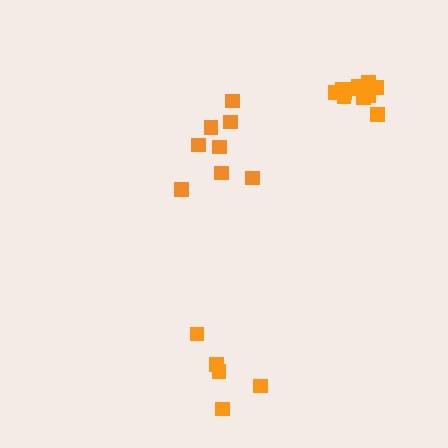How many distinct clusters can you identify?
There are 3 distinct clusters.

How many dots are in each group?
Group 1: 5 dots, Group 2: 8 dots, Group 3: 11 dots (24 total).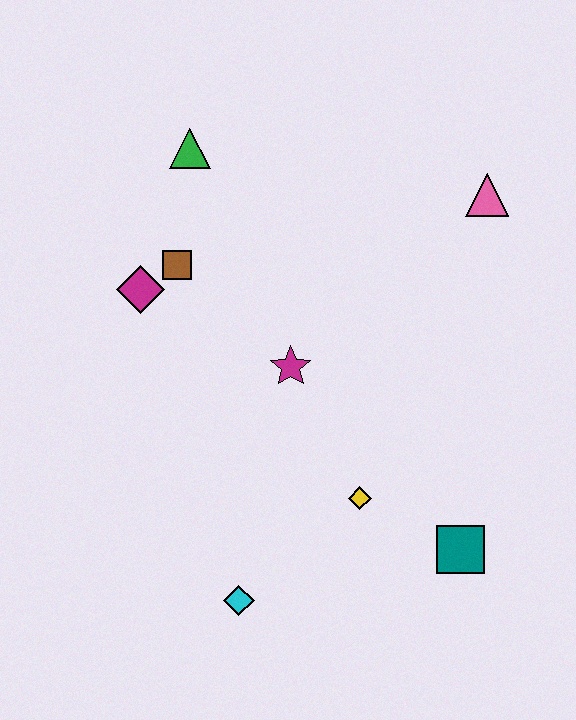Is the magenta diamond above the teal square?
Yes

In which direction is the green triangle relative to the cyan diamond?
The green triangle is above the cyan diamond.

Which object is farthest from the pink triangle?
The cyan diamond is farthest from the pink triangle.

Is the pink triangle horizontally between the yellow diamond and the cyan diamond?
No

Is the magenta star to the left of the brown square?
No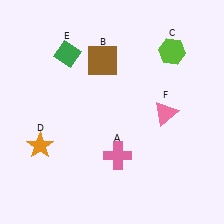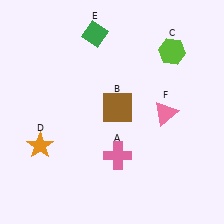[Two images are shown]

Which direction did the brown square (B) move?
The brown square (B) moved down.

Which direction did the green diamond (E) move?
The green diamond (E) moved right.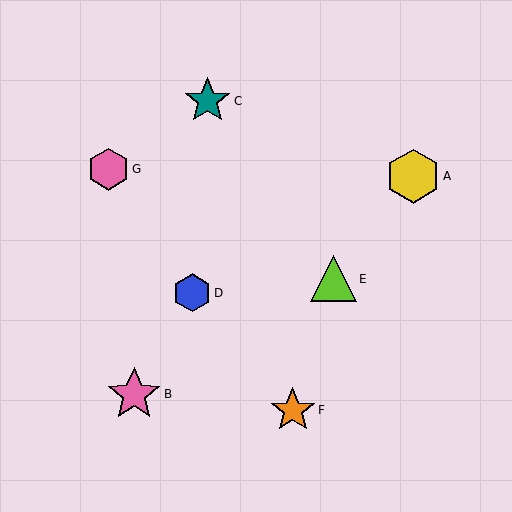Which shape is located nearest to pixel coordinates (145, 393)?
The pink star (labeled B) at (134, 394) is nearest to that location.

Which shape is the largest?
The yellow hexagon (labeled A) is the largest.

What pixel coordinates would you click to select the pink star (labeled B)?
Click at (134, 394) to select the pink star B.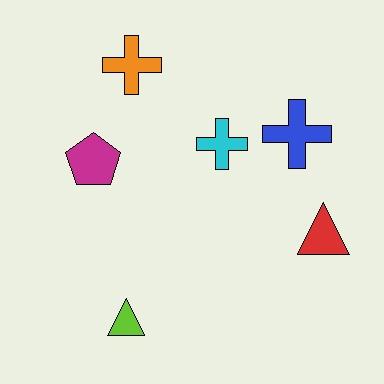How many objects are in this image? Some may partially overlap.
There are 6 objects.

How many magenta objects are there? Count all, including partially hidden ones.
There is 1 magenta object.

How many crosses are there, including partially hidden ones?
There are 3 crosses.